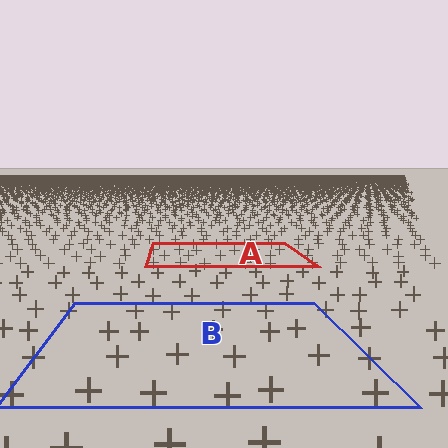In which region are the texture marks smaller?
The texture marks are smaller in region A, because it is farther away.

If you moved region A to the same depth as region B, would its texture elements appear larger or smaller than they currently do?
They would appear larger. At a closer depth, the same texture elements are projected at a bigger on-screen size.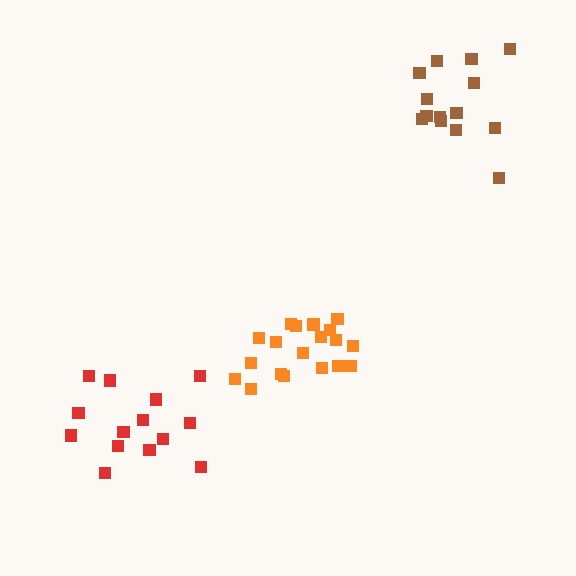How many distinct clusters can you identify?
There are 3 distinct clusters.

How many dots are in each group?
Group 1: 19 dots, Group 2: 14 dots, Group 3: 14 dots (47 total).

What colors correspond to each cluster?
The clusters are colored: orange, red, brown.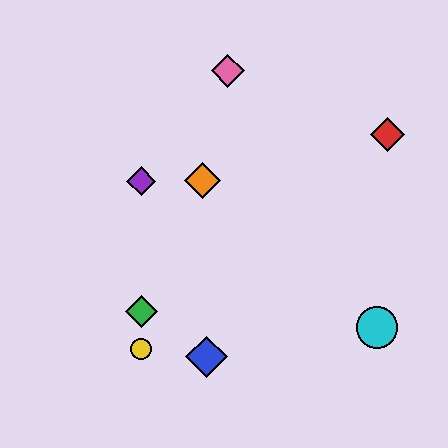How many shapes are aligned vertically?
3 shapes (the green diamond, the yellow circle, the purple diamond) are aligned vertically.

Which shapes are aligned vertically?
The green diamond, the yellow circle, the purple diamond are aligned vertically.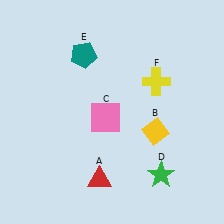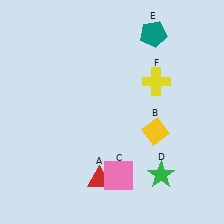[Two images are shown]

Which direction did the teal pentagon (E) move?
The teal pentagon (E) moved right.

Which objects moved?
The objects that moved are: the pink square (C), the teal pentagon (E).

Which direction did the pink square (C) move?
The pink square (C) moved down.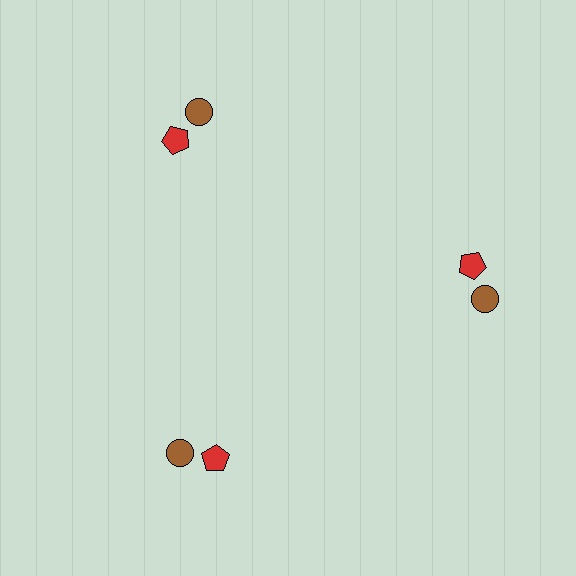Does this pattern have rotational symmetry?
Yes, this pattern has 3-fold rotational symmetry. It looks the same after rotating 120 degrees around the center.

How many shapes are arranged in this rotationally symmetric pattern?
There are 6 shapes, arranged in 3 groups of 2.